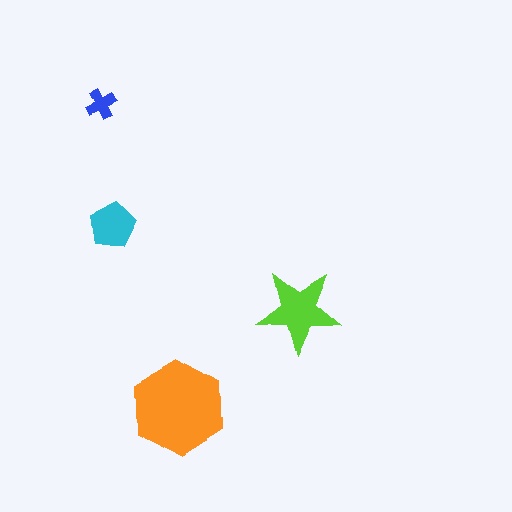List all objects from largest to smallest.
The orange hexagon, the lime star, the cyan pentagon, the blue cross.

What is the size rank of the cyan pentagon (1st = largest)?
3rd.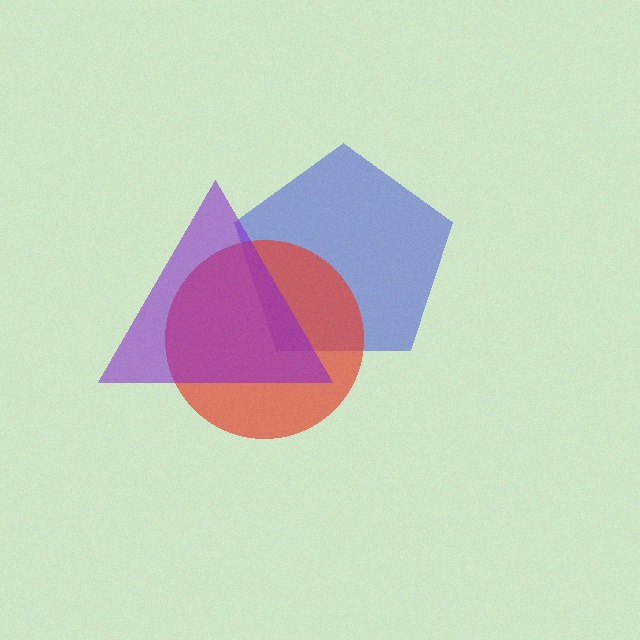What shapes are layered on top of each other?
The layered shapes are: a blue pentagon, a red circle, a purple triangle.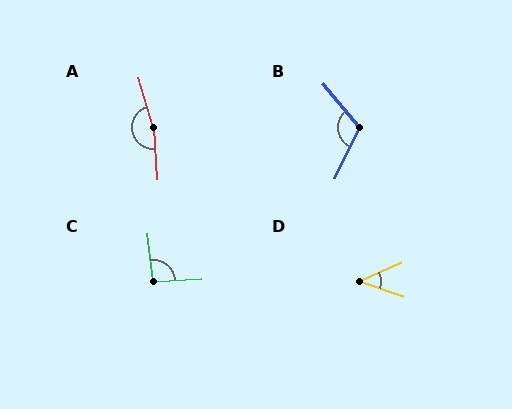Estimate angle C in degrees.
Approximately 94 degrees.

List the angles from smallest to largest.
D (43°), C (94°), B (115°), A (168°).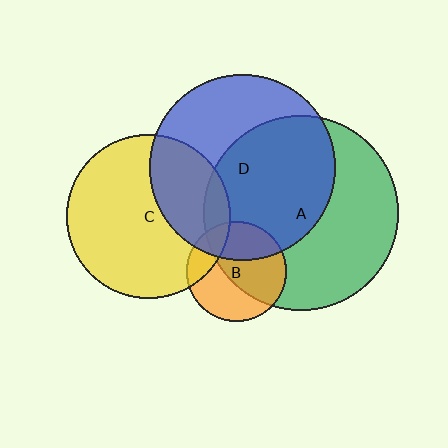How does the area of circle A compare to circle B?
Approximately 3.8 times.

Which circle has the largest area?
Circle A (green).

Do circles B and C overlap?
Yes.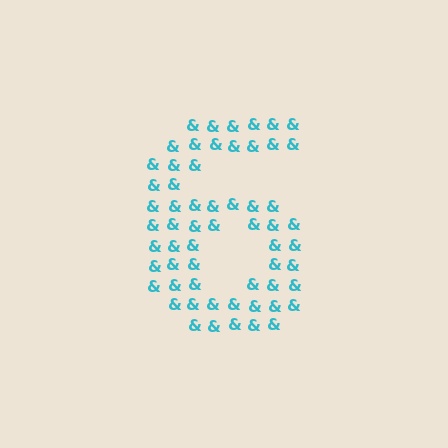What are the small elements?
The small elements are ampersands.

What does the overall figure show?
The overall figure shows the digit 6.